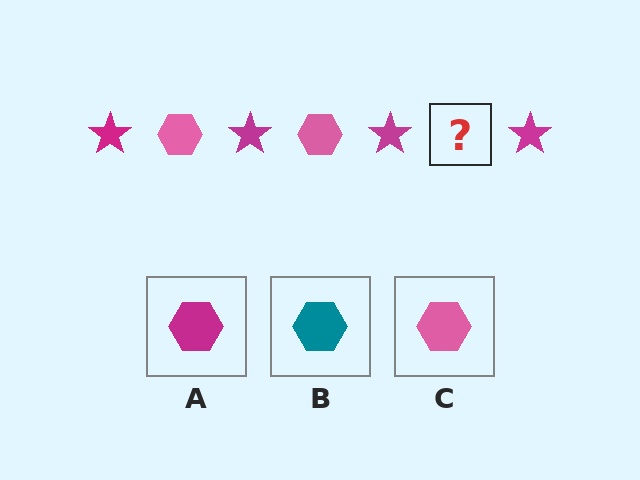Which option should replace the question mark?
Option C.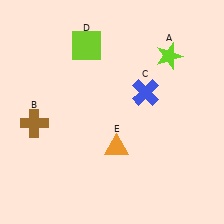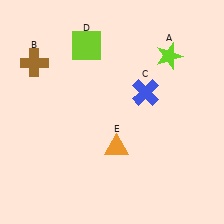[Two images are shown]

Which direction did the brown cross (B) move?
The brown cross (B) moved up.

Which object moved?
The brown cross (B) moved up.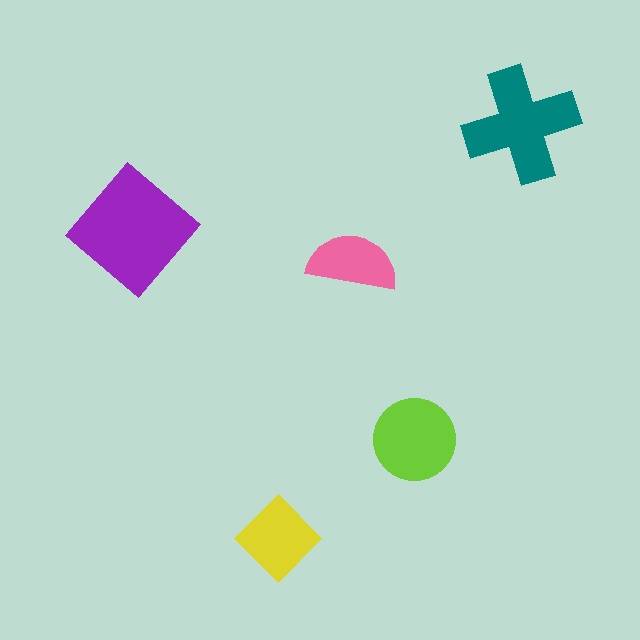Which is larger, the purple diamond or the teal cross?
The purple diamond.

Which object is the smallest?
The pink semicircle.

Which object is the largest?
The purple diamond.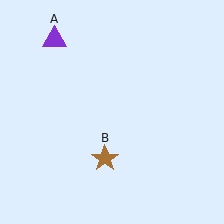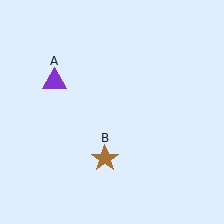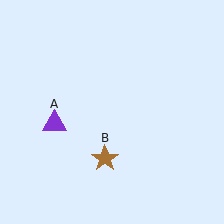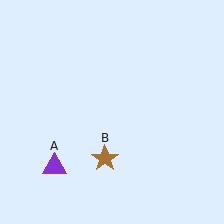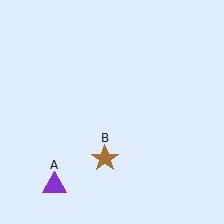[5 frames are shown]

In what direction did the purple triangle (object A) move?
The purple triangle (object A) moved down.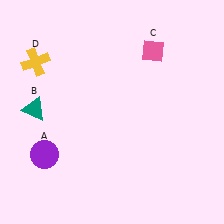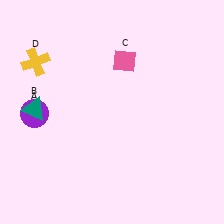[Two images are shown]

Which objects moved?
The objects that moved are: the purple circle (A), the pink diamond (C).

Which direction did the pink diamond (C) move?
The pink diamond (C) moved left.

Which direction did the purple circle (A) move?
The purple circle (A) moved up.